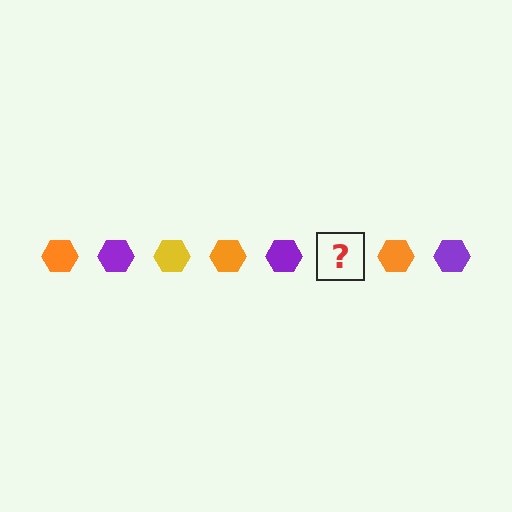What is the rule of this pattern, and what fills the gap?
The rule is that the pattern cycles through orange, purple, yellow hexagons. The gap should be filled with a yellow hexagon.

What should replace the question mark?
The question mark should be replaced with a yellow hexagon.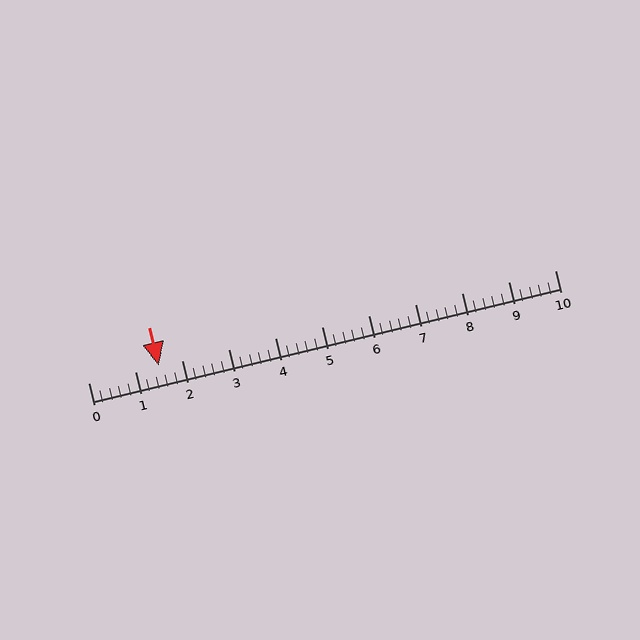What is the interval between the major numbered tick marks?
The major tick marks are spaced 1 units apart.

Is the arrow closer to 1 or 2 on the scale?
The arrow is closer to 2.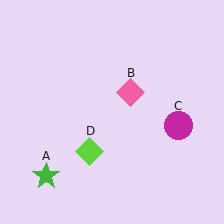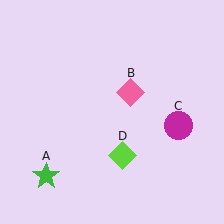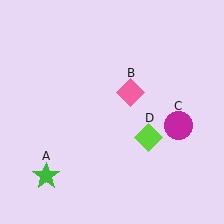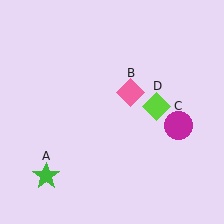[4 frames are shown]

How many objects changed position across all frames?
1 object changed position: lime diamond (object D).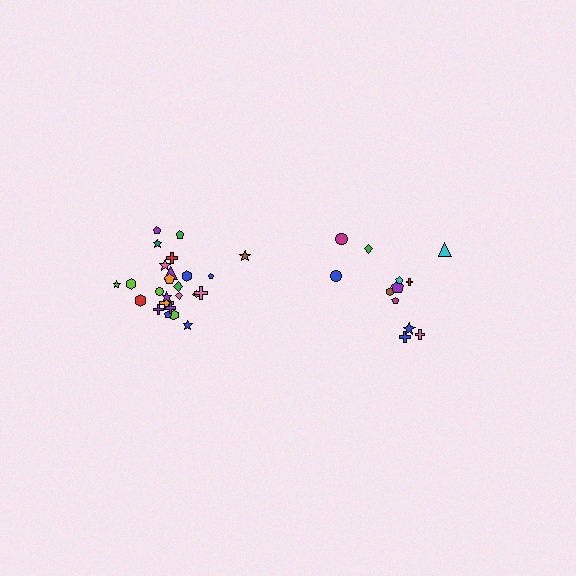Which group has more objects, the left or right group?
The left group.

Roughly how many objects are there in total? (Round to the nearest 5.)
Roughly 35 objects in total.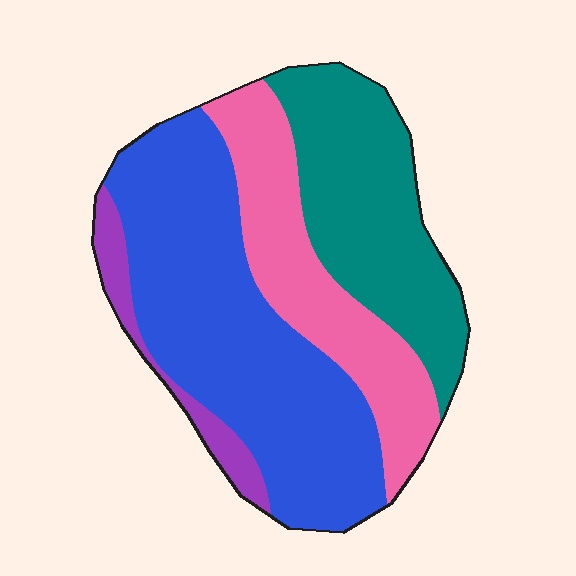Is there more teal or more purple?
Teal.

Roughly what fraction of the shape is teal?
Teal covers 27% of the shape.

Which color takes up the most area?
Blue, at roughly 45%.